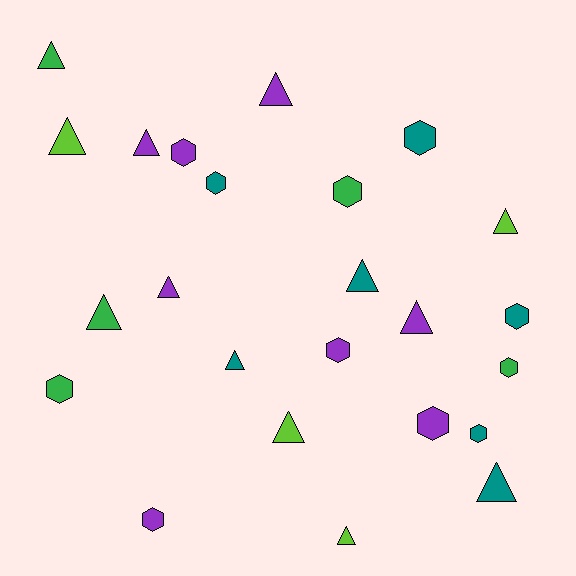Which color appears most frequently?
Purple, with 8 objects.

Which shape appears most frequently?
Triangle, with 13 objects.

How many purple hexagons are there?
There are 4 purple hexagons.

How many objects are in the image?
There are 24 objects.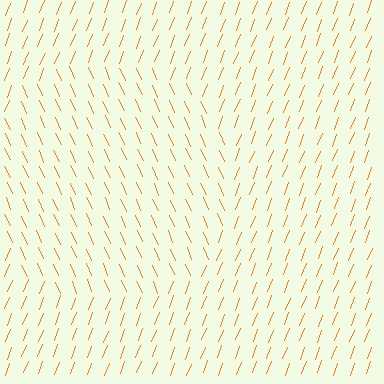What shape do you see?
I see a circle.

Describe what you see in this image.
The image is filled with small orange line segments. A circle region in the image has lines oriented differently from the surrounding lines, creating a visible texture boundary.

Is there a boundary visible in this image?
Yes, there is a texture boundary formed by a change in line orientation.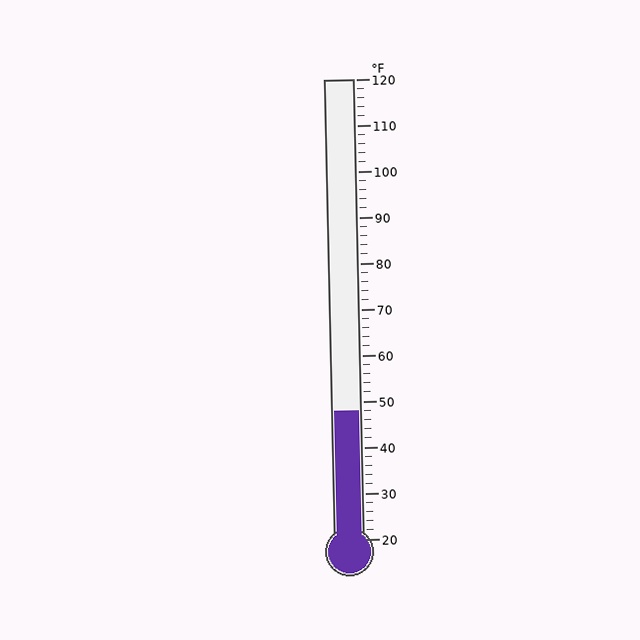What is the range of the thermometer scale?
The thermometer scale ranges from 20°F to 120°F.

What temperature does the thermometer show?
The thermometer shows approximately 48°F.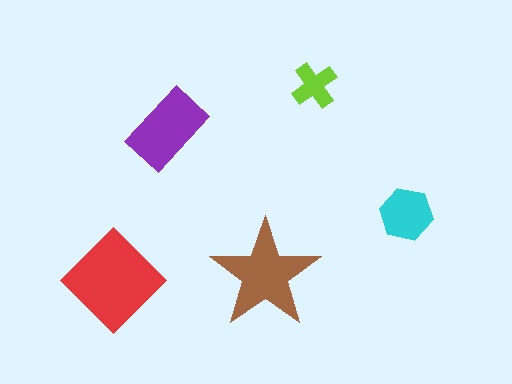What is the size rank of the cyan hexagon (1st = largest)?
4th.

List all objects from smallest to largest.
The lime cross, the cyan hexagon, the purple rectangle, the brown star, the red diamond.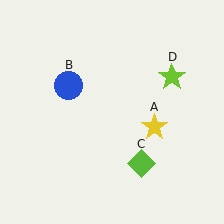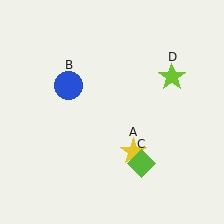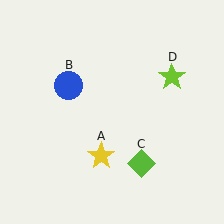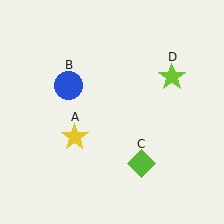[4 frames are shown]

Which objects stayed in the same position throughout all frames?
Blue circle (object B) and lime diamond (object C) and lime star (object D) remained stationary.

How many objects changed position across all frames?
1 object changed position: yellow star (object A).